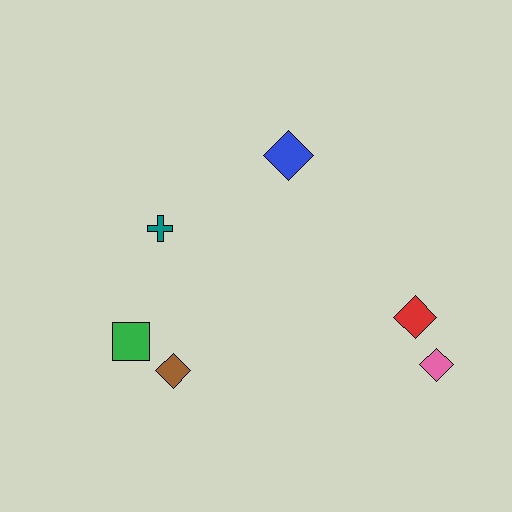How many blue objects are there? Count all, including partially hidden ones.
There is 1 blue object.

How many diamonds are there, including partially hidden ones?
There are 4 diamonds.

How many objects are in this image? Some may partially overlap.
There are 6 objects.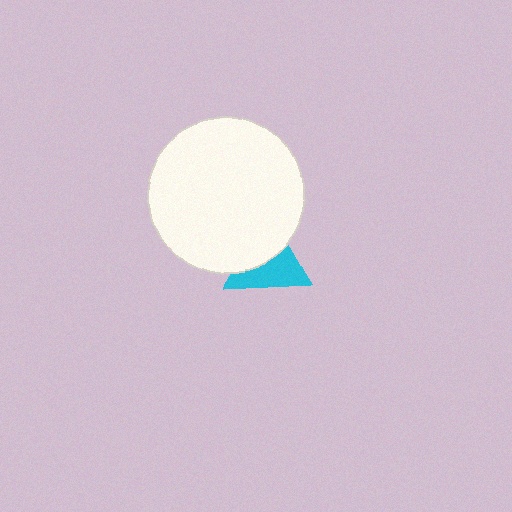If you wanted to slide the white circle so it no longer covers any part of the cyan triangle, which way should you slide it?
Slide it up — that is the most direct way to separate the two shapes.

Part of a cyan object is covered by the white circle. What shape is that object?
It is a triangle.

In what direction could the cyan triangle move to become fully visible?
The cyan triangle could move down. That would shift it out from behind the white circle entirely.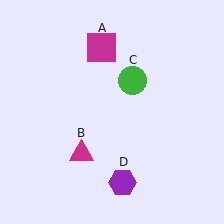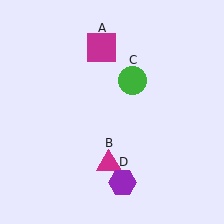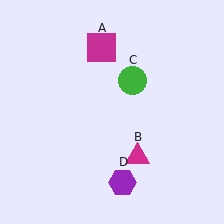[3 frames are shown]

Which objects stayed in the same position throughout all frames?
Magenta square (object A) and green circle (object C) and purple hexagon (object D) remained stationary.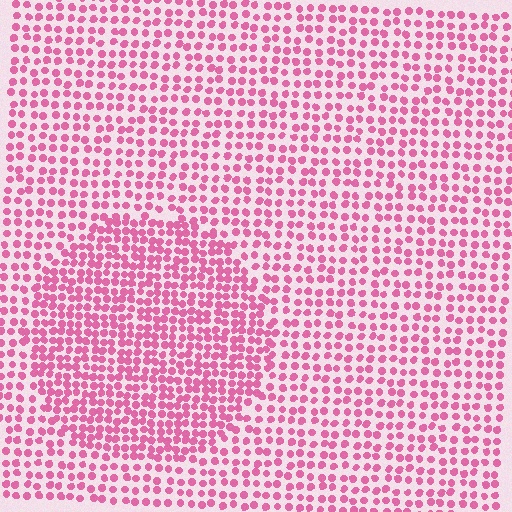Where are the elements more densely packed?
The elements are more densely packed inside the circle boundary.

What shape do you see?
I see a circle.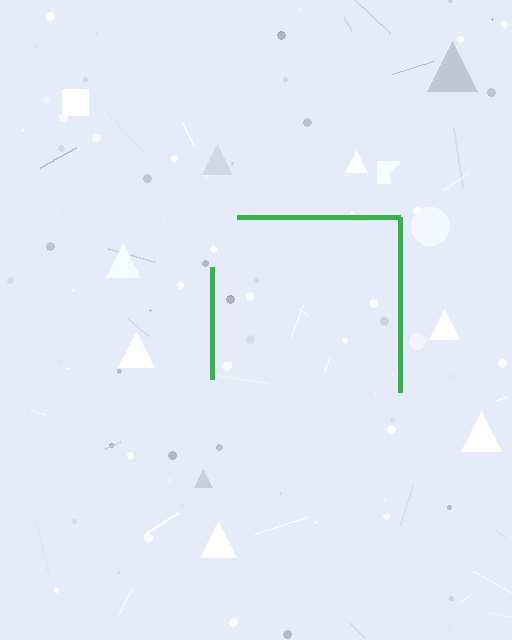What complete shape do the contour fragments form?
The contour fragments form a square.